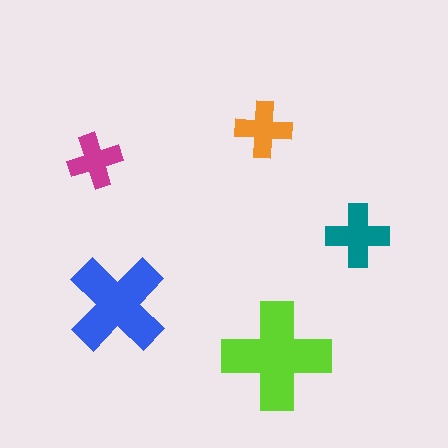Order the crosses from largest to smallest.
the lime one, the blue one, the teal one, the orange one, the magenta one.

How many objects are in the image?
There are 5 objects in the image.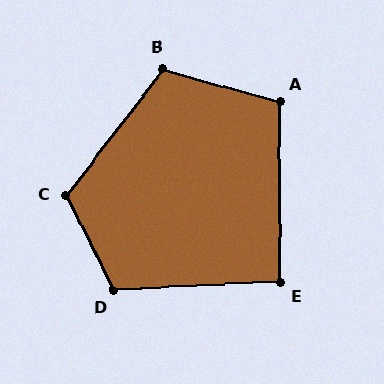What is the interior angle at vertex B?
Approximately 112 degrees (obtuse).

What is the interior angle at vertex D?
Approximately 113 degrees (obtuse).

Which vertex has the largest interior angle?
C, at approximately 116 degrees.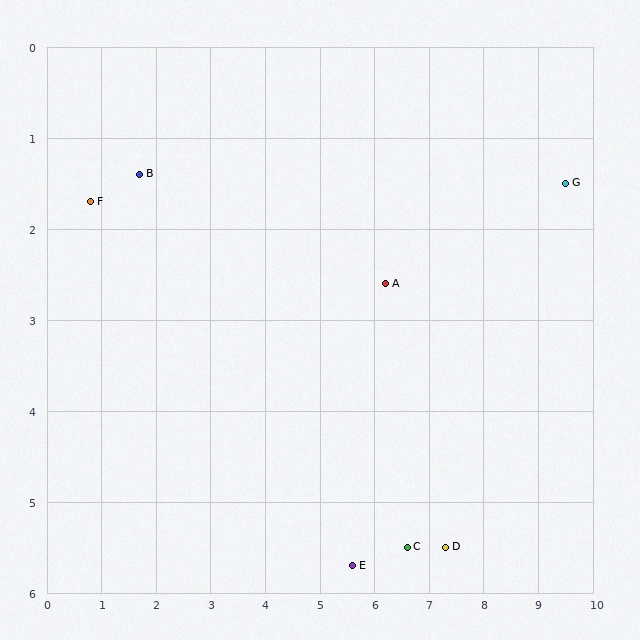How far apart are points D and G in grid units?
Points D and G are about 4.6 grid units apart.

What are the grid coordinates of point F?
Point F is at approximately (0.8, 1.7).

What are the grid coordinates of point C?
Point C is at approximately (6.6, 5.5).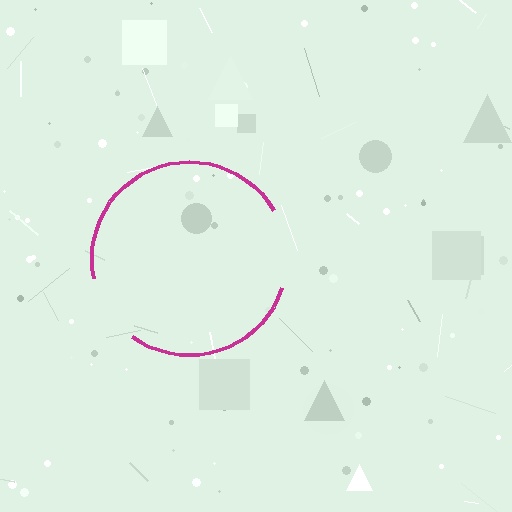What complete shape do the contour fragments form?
The contour fragments form a circle.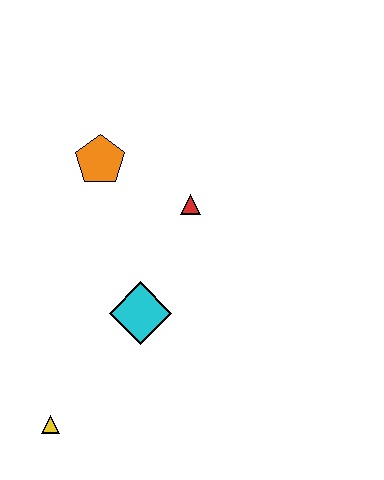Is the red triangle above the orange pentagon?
No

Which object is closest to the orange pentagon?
The red triangle is closest to the orange pentagon.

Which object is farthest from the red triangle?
The yellow triangle is farthest from the red triangle.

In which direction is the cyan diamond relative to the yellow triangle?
The cyan diamond is above the yellow triangle.